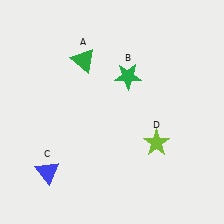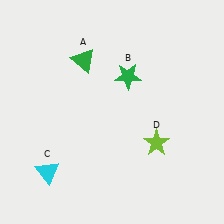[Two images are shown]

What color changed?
The triangle (C) changed from blue in Image 1 to cyan in Image 2.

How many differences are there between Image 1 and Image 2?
There is 1 difference between the two images.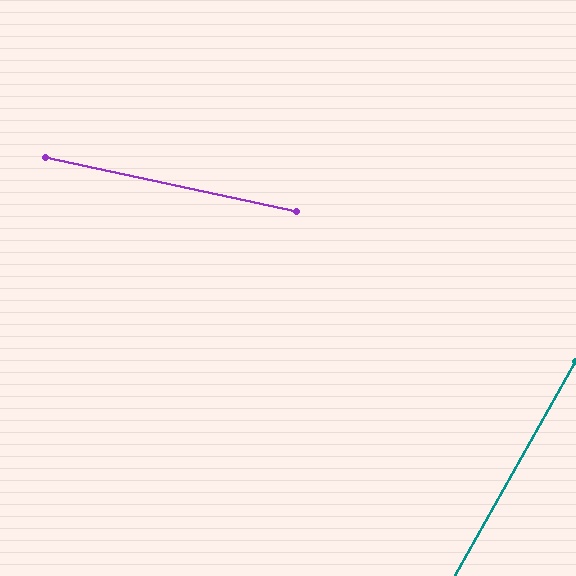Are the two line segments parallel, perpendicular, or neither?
Neither parallel nor perpendicular — they differ by about 73°.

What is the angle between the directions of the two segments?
Approximately 73 degrees.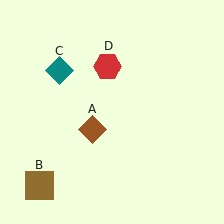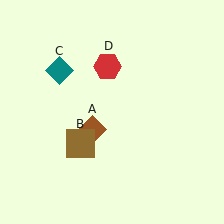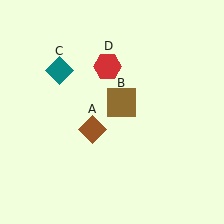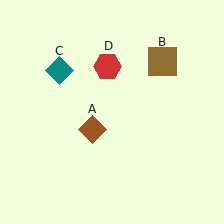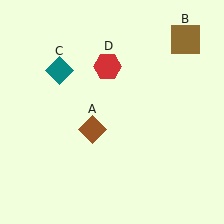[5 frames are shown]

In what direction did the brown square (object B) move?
The brown square (object B) moved up and to the right.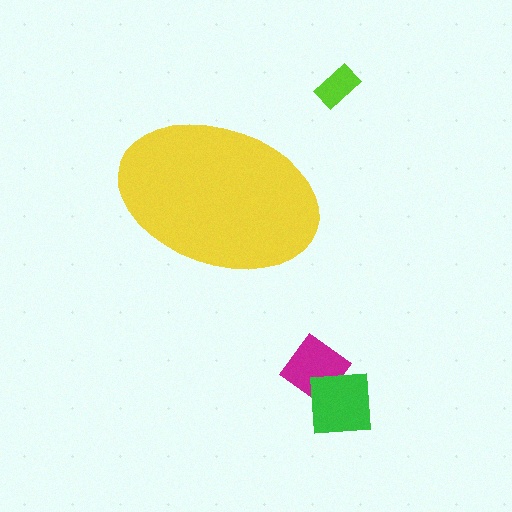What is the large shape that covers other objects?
A yellow ellipse.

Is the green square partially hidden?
No, the green square is fully visible.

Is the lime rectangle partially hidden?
No, the lime rectangle is fully visible.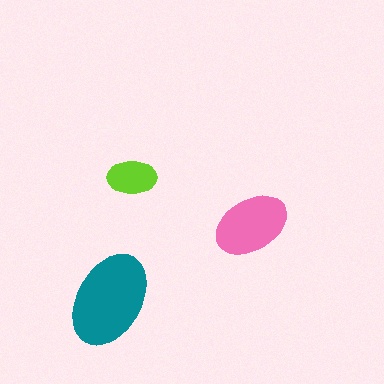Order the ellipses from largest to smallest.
the teal one, the pink one, the lime one.